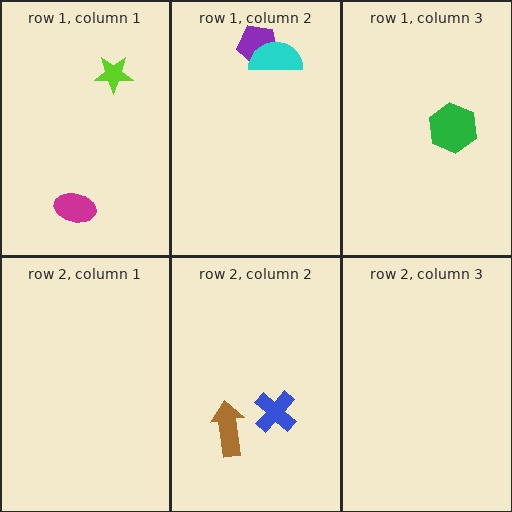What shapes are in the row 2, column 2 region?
The brown arrow, the blue cross.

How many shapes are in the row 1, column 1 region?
2.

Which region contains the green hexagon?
The row 1, column 3 region.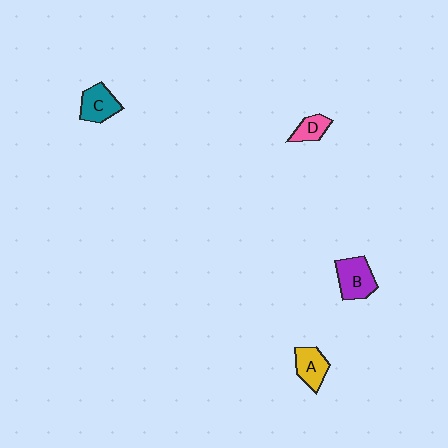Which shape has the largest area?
Shape B (purple).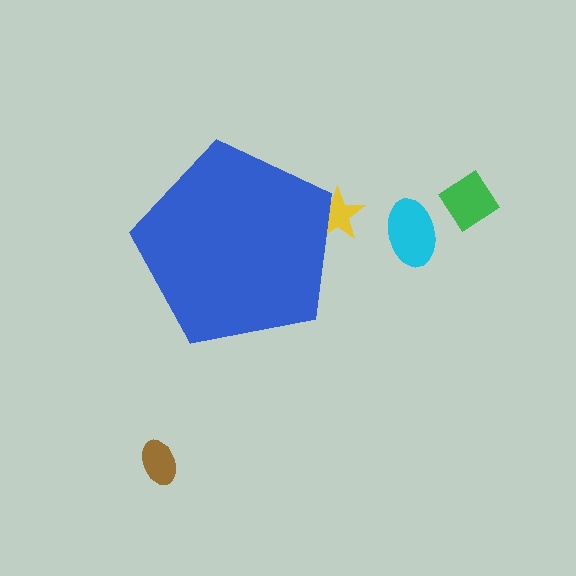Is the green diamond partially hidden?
No, the green diamond is fully visible.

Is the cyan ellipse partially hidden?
No, the cyan ellipse is fully visible.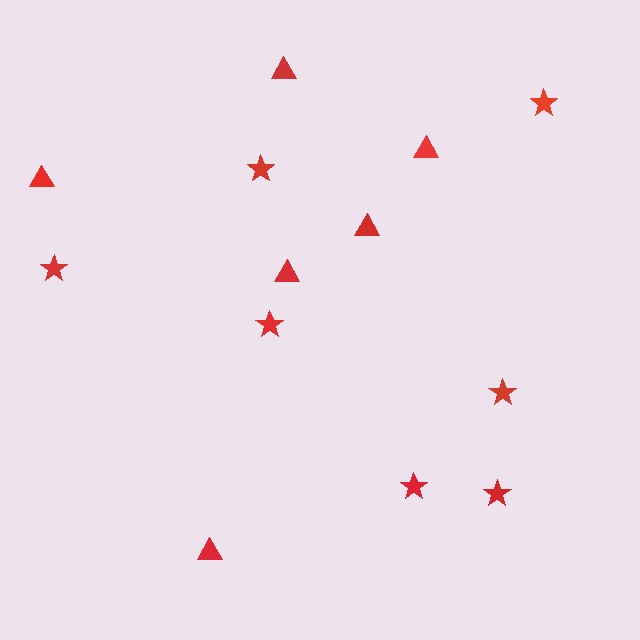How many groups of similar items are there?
There are 2 groups: one group of triangles (6) and one group of stars (7).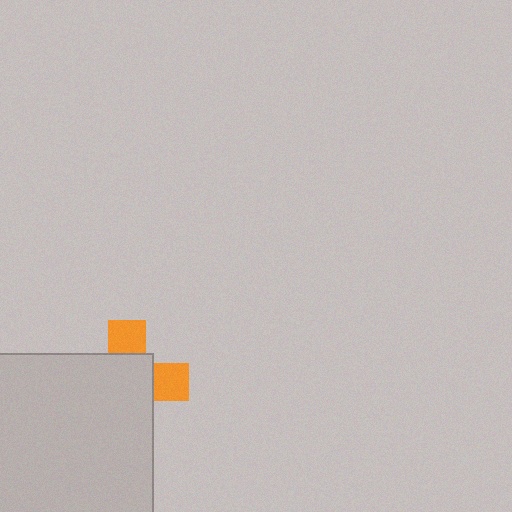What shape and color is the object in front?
The object in front is a light gray square.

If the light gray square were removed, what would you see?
You would see the complete orange cross.